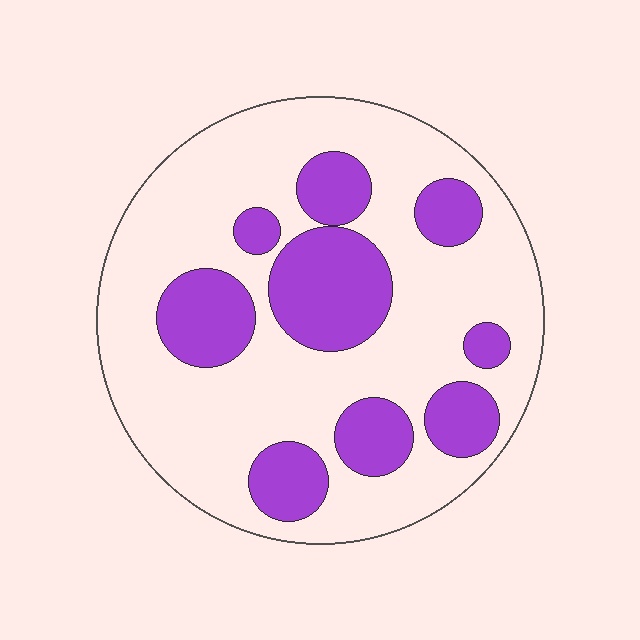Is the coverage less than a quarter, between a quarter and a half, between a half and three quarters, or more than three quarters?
Between a quarter and a half.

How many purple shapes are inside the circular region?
9.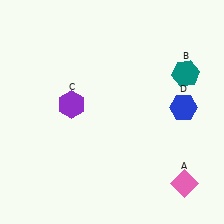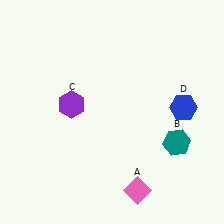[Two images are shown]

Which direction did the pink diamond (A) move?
The pink diamond (A) moved left.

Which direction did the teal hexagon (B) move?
The teal hexagon (B) moved down.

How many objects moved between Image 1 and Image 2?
2 objects moved between the two images.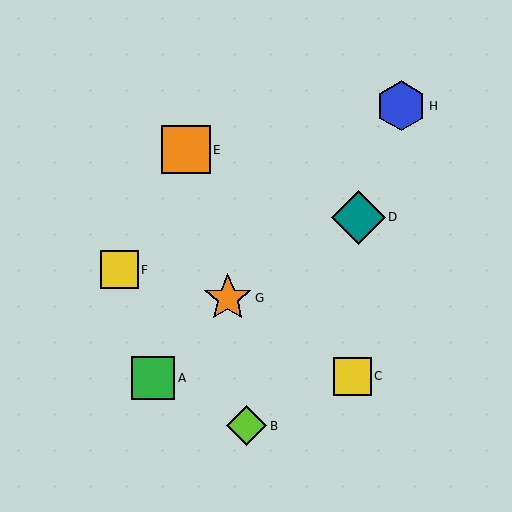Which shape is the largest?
The teal diamond (labeled D) is the largest.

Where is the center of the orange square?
The center of the orange square is at (186, 150).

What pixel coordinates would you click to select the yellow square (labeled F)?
Click at (119, 270) to select the yellow square F.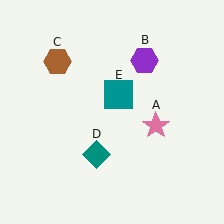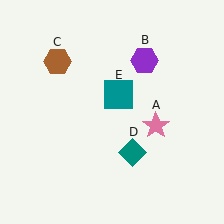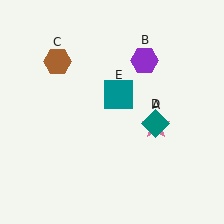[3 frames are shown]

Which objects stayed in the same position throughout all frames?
Pink star (object A) and purple hexagon (object B) and brown hexagon (object C) and teal square (object E) remained stationary.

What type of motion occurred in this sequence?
The teal diamond (object D) rotated counterclockwise around the center of the scene.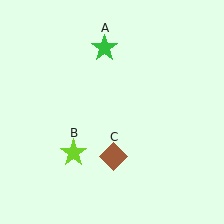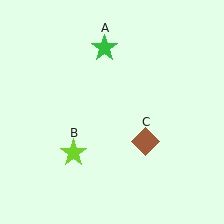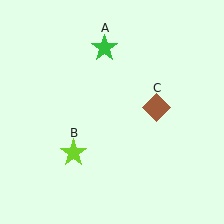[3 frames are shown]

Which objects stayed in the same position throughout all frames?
Green star (object A) and lime star (object B) remained stationary.